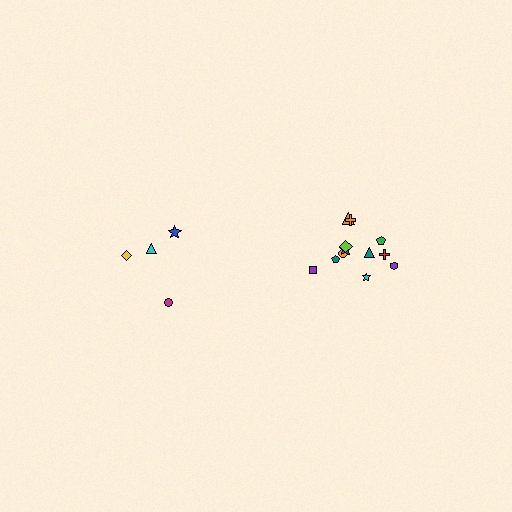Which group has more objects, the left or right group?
The right group.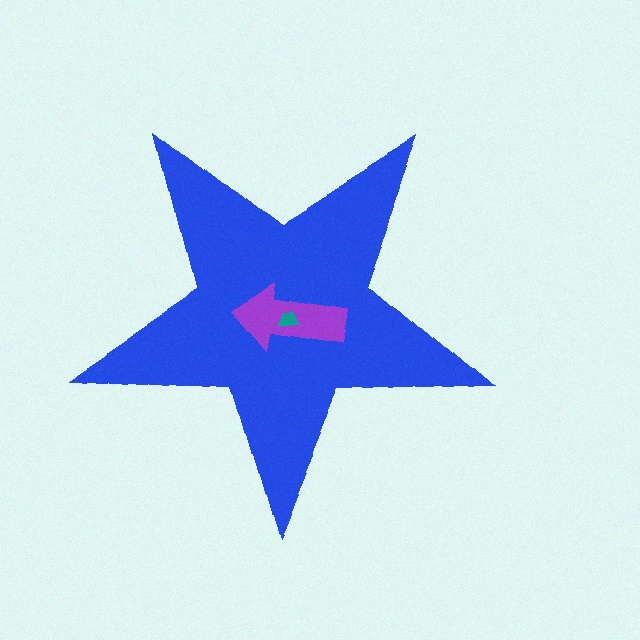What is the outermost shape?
The blue star.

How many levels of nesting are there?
3.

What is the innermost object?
The teal trapezoid.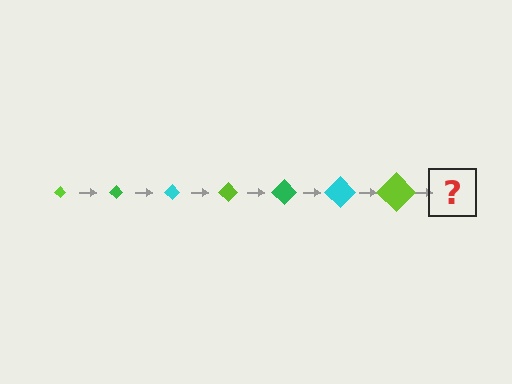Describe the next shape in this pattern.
It should be a green diamond, larger than the previous one.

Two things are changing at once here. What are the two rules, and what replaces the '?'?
The two rules are that the diamond grows larger each step and the color cycles through lime, green, and cyan. The '?' should be a green diamond, larger than the previous one.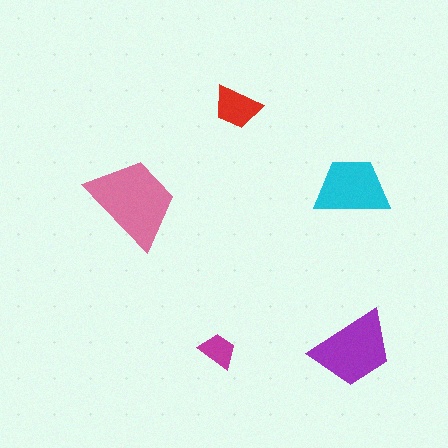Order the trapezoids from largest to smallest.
the pink one, the purple one, the cyan one, the red one, the magenta one.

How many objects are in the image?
There are 5 objects in the image.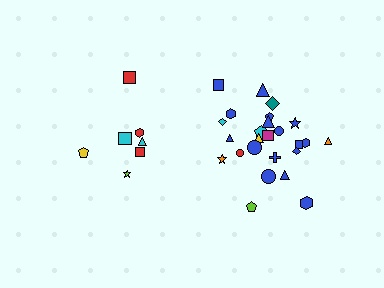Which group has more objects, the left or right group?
The right group.